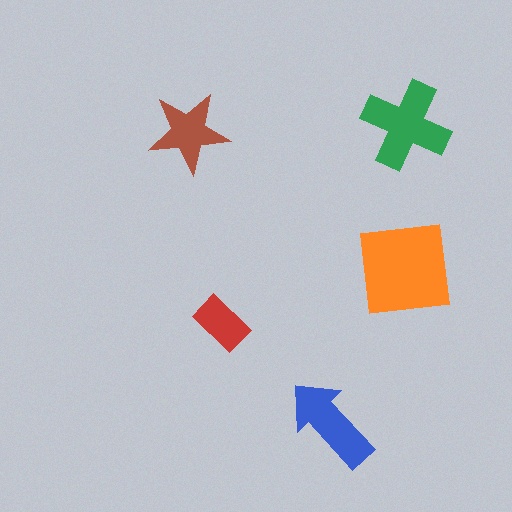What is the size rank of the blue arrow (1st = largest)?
3rd.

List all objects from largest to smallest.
The orange square, the green cross, the blue arrow, the brown star, the red rectangle.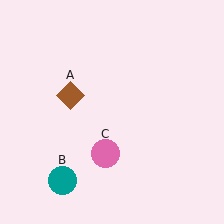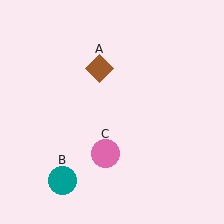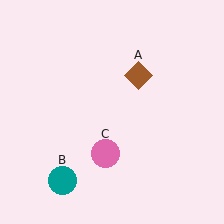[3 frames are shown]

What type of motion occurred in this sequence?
The brown diamond (object A) rotated clockwise around the center of the scene.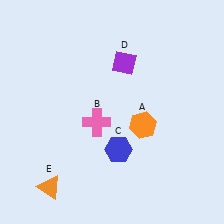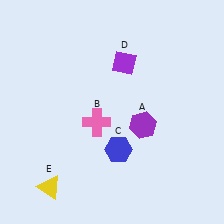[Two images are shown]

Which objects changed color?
A changed from orange to purple. E changed from orange to yellow.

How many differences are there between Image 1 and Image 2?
There are 2 differences between the two images.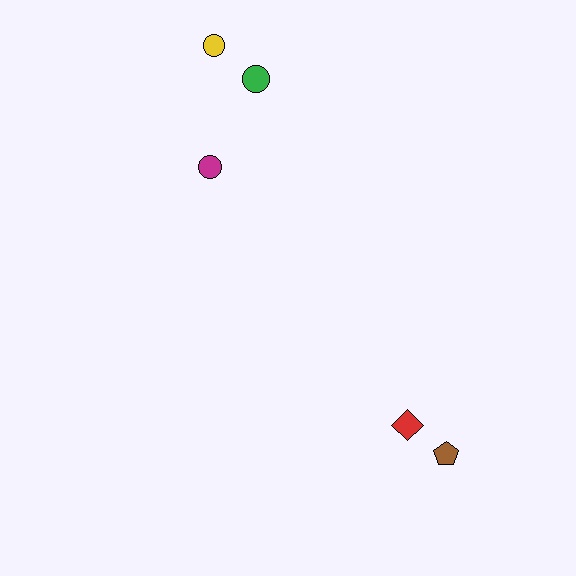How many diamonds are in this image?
There is 1 diamond.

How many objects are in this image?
There are 5 objects.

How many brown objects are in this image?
There is 1 brown object.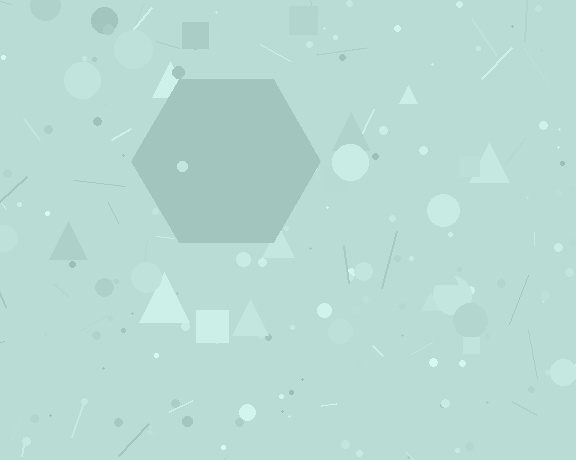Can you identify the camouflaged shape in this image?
The camouflaged shape is a hexagon.